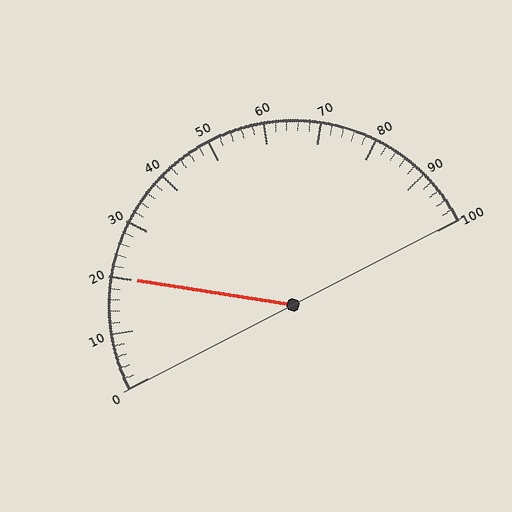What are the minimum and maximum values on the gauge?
The gauge ranges from 0 to 100.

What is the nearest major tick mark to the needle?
The nearest major tick mark is 20.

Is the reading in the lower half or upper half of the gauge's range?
The reading is in the lower half of the range (0 to 100).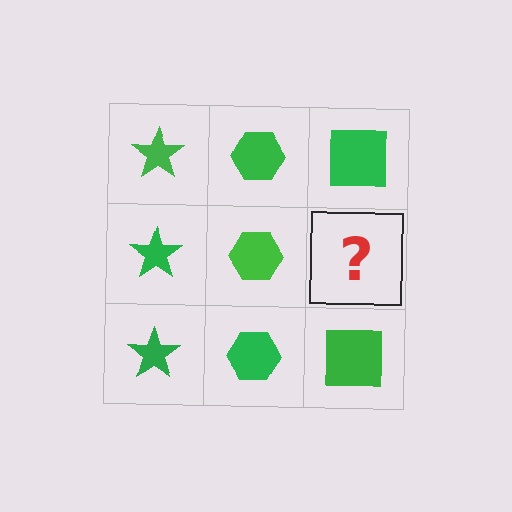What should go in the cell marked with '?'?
The missing cell should contain a green square.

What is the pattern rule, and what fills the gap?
The rule is that each column has a consistent shape. The gap should be filled with a green square.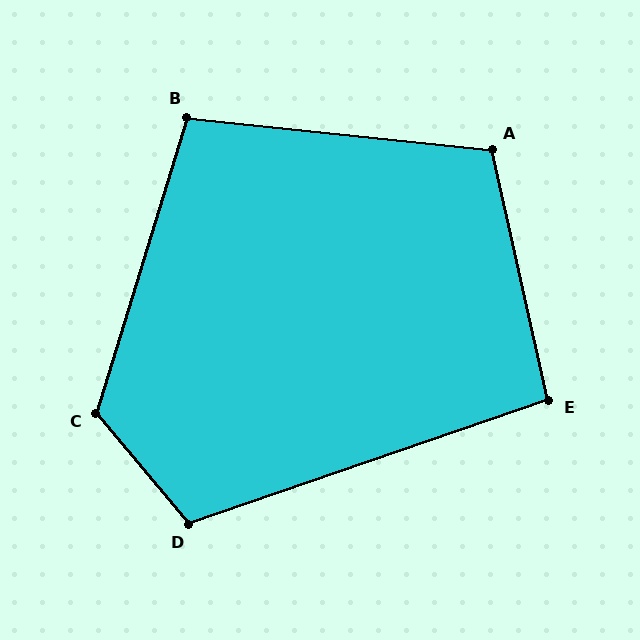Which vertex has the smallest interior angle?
E, at approximately 96 degrees.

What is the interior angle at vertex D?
Approximately 111 degrees (obtuse).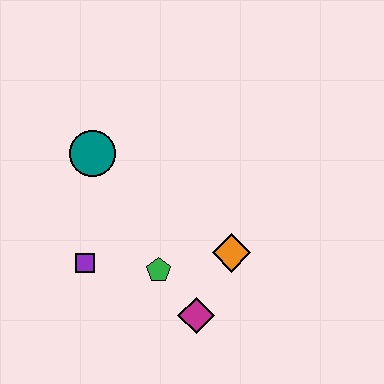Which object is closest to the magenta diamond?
The green pentagon is closest to the magenta diamond.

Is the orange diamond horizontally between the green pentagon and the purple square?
No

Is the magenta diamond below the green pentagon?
Yes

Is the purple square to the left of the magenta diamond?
Yes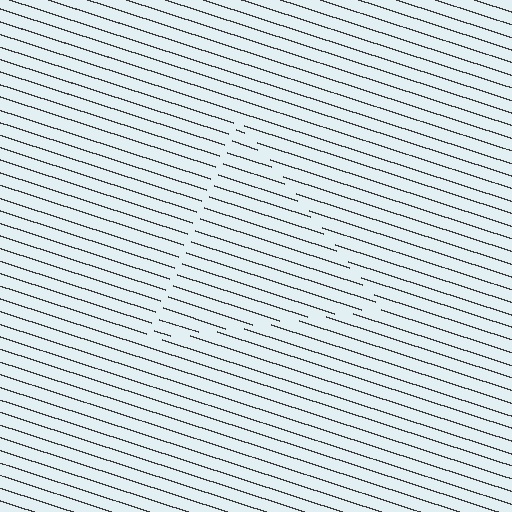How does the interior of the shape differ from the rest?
The interior of the shape contains the same grating, shifted by half a period — the contour is defined by the phase discontinuity where line-ends from the inner and outer gratings abut.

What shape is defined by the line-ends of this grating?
An illusory triangle. The interior of the shape contains the same grating, shifted by half a period — the contour is defined by the phase discontinuity where line-ends from the inner and outer gratings abut.